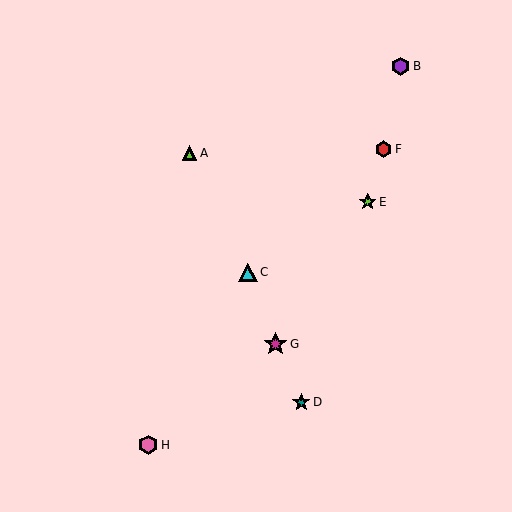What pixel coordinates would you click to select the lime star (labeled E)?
Click at (368, 202) to select the lime star E.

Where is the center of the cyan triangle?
The center of the cyan triangle is at (248, 272).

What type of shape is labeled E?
Shape E is a lime star.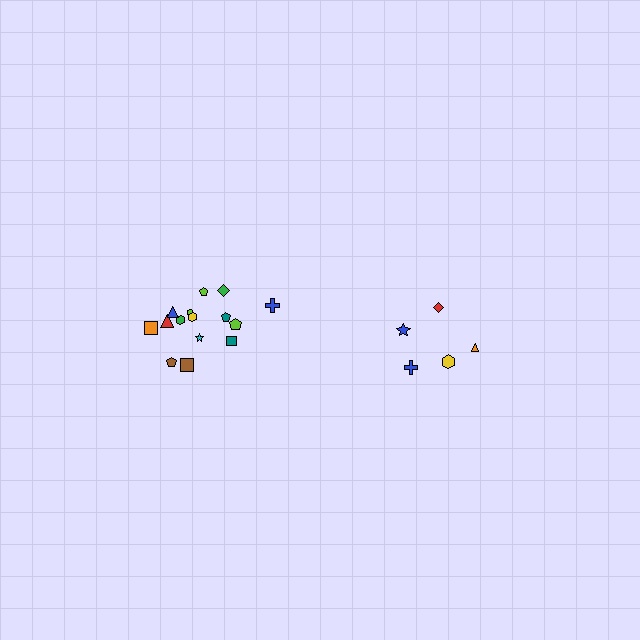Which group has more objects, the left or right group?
The left group.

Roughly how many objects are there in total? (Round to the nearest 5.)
Roughly 20 objects in total.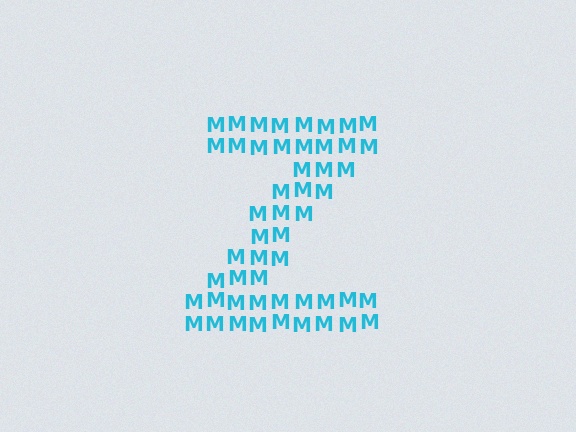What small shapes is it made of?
It is made of small letter M's.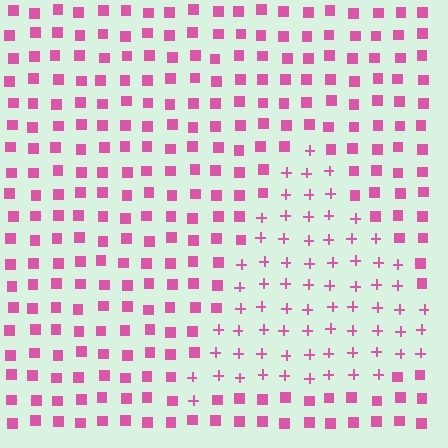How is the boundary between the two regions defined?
The boundary is defined by a change in element shape: plus signs inside vs. squares outside. All elements share the same color and spacing.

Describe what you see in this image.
The image is filled with small pink elements arranged in a uniform grid. A triangle-shaped region contains plus signs, while the surrounding area contains squares. The boundary is defined purely by the change in element shape.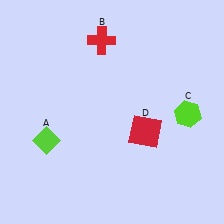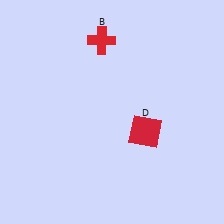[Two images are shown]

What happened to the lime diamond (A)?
The lime diamond (A) was removed in Image 2. It was in the bottom-left area of Image 1.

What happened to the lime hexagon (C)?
The lime hexagon (C) was removed in Image 2. It was in the bottom-right area of Image 1.